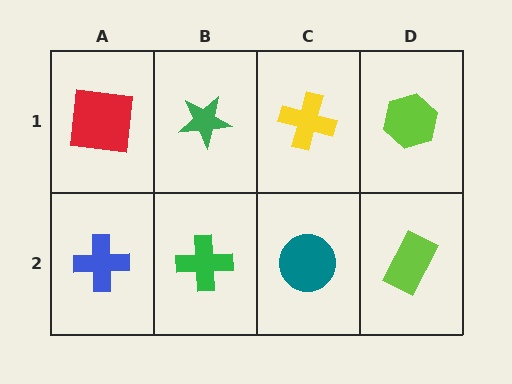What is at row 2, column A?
A blue cross.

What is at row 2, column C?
A teal circle.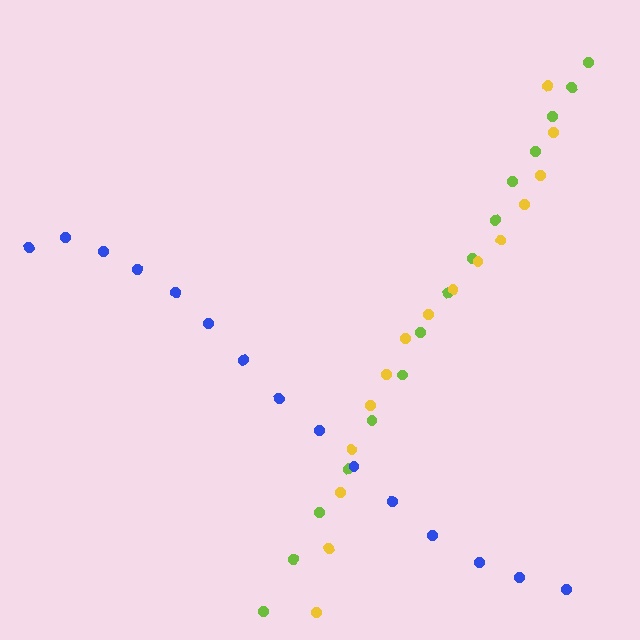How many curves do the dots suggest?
There are 3 distinct paths.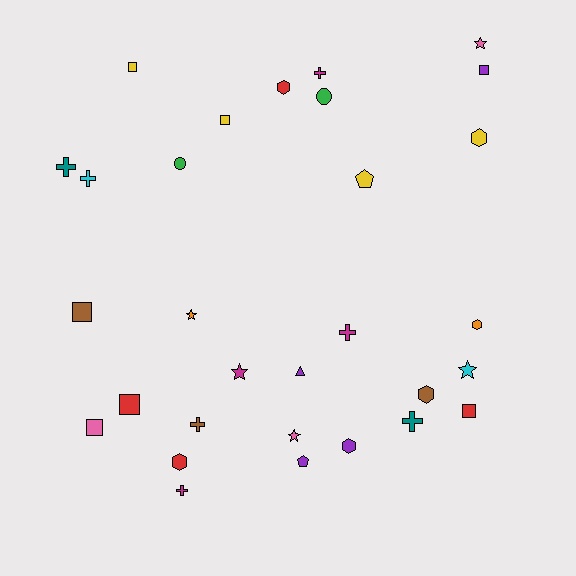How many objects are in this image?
There are 30 objects.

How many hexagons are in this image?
There are 6 hexagons.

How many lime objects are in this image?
There are no lime objects.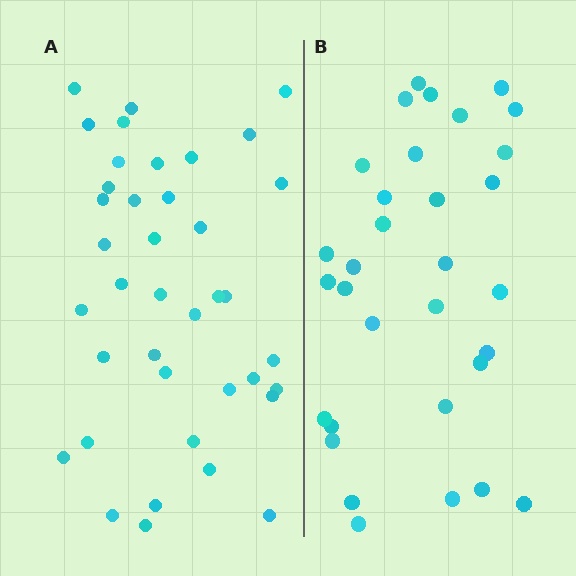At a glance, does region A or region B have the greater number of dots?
Region A (the left region) has more dots.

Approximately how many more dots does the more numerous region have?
Region A has roughly 8 or so more dots than region B.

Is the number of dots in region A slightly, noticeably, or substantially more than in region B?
Region A has only slightly more — the two regions are fairly close. The ratio is roughly 1.2 to 1.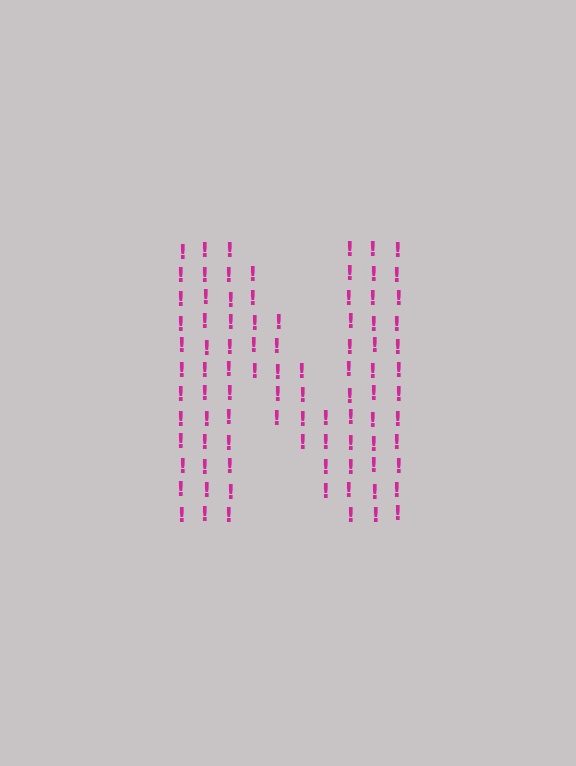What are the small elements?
The small elements are exclamation marks.